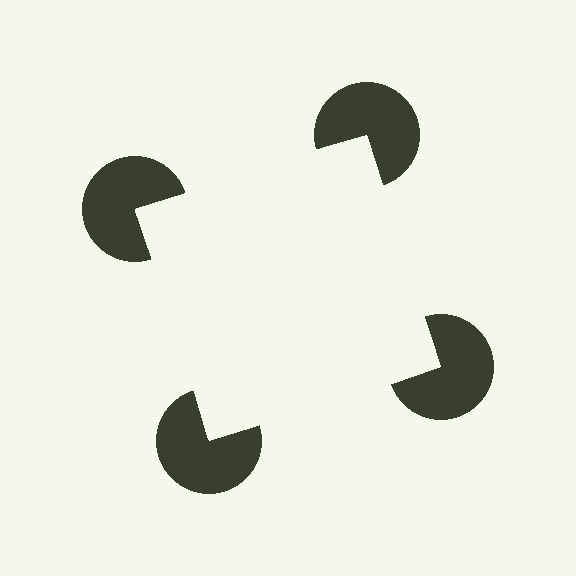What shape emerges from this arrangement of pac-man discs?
An illusory square — its edges are inferred from the aligned wedge cuts in the pac-man discs, not physically drawn.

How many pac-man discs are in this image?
There are 4 — one at each vertex of the illusory square.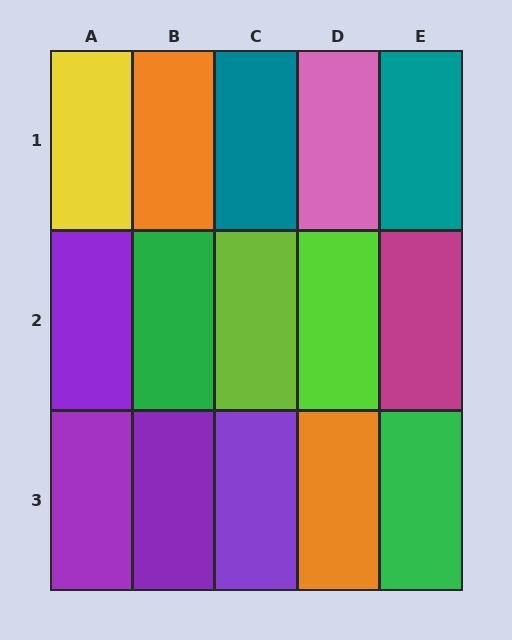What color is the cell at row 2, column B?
Green.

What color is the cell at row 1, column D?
Pink.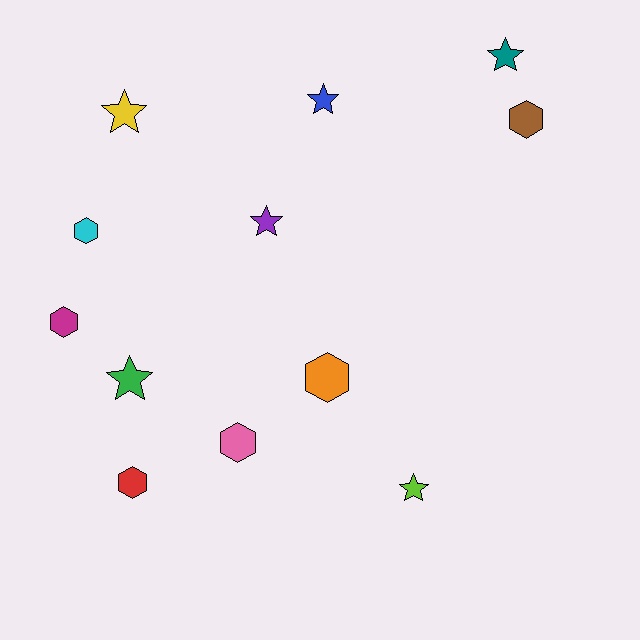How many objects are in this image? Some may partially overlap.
There are 12 objects.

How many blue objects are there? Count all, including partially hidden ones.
There is 1 blue object.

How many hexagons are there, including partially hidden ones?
There are 6 hexagons.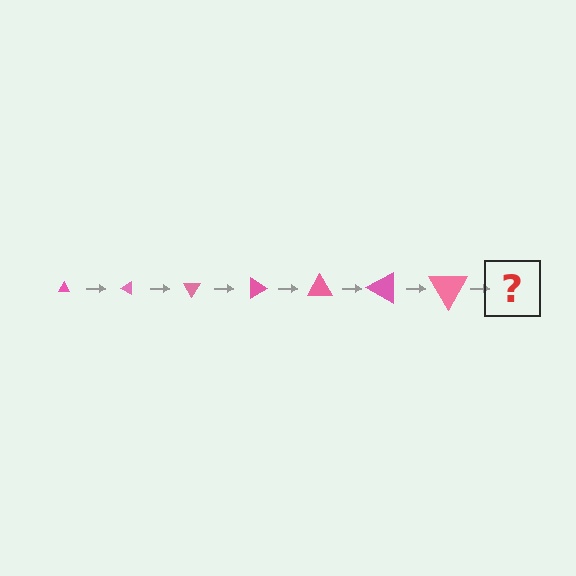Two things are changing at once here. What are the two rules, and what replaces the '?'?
The two rules are that the triangle grows larger each step and it rotates 30 degrees each step. The '?' should be a triangle, larger than the previous one and rotated 210 degrees from the start.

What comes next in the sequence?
The next element should be a triangle, larger than the previous one and rotated 210 degrees from the start.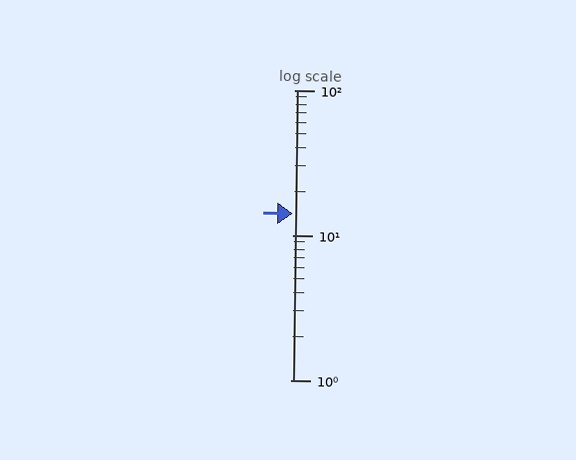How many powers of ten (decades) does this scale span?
The scale spans 2 decades, from 1 to 100.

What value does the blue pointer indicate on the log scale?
The pointer indicates approximately 14.